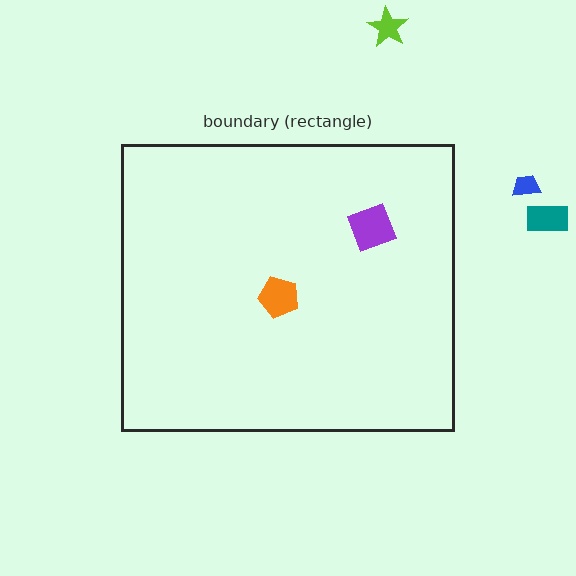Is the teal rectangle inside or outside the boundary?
Outside.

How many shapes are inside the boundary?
2 inside, 3 outside.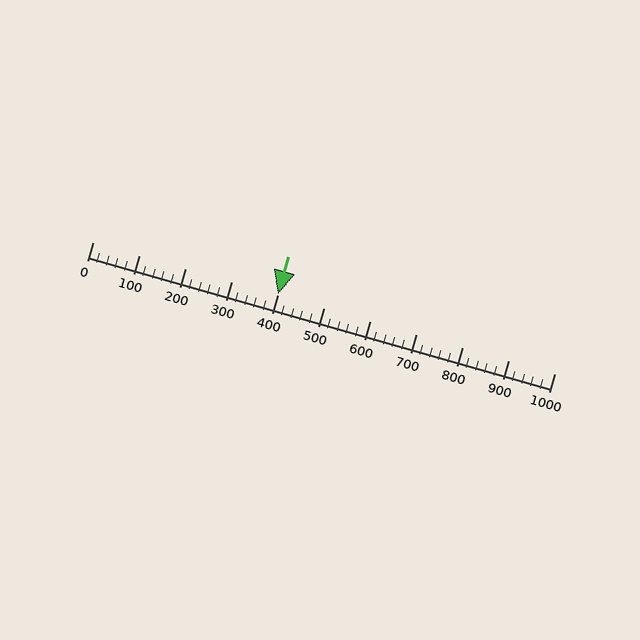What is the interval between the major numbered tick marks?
The major tick marks are spaced 100 units apart.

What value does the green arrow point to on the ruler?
The green arrow points to approximately 400.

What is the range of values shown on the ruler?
The ruler shows values from 0 to 1000.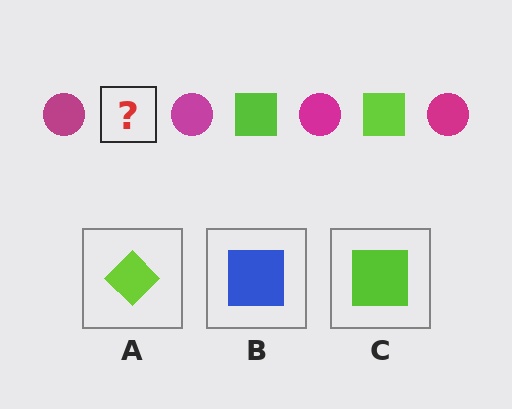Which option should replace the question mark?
Option C.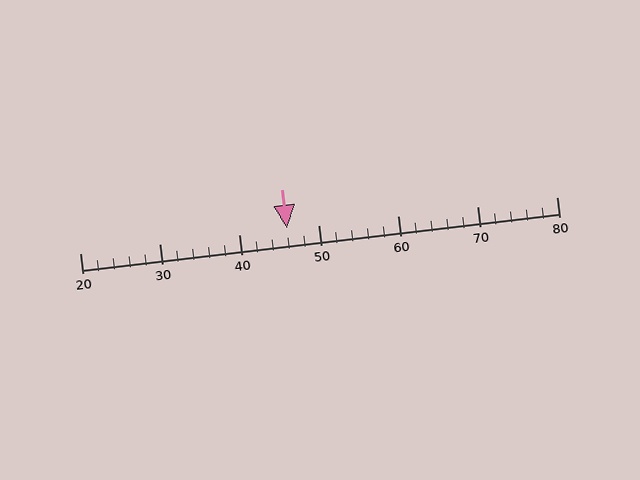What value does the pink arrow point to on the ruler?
The pink arrow points to approximately 46.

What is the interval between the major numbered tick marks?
The major tick marks are spaced 10 units apart.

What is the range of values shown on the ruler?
The ruler shows values from 20 to 80.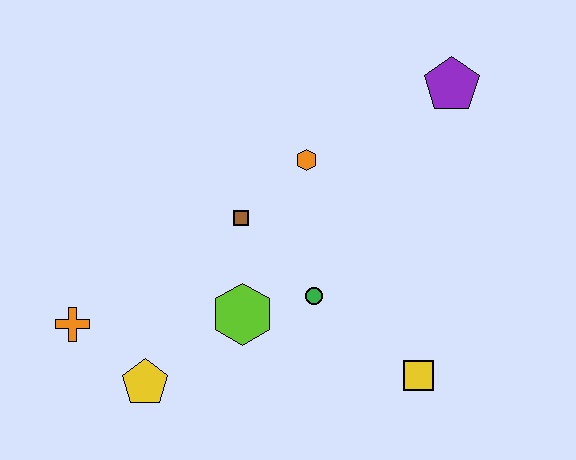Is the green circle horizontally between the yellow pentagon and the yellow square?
Yes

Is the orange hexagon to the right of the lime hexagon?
Yes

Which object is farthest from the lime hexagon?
The purple pentagon is farthest from the lime hexagon.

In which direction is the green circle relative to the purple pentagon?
The green circle is below the purple pentagon.